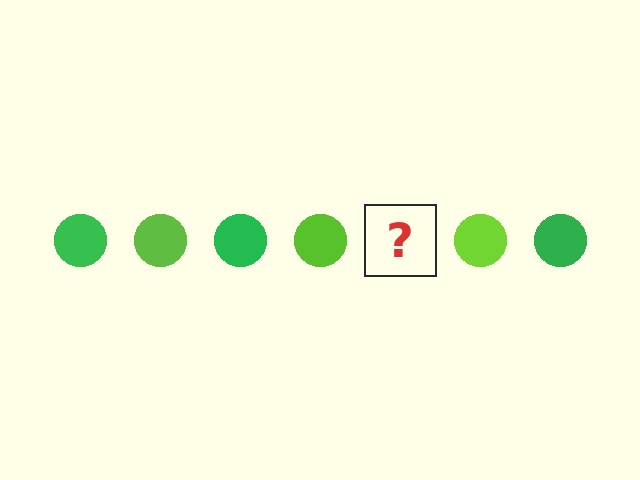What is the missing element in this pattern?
The missing element is a green circle.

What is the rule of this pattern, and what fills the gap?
The rule is that the pattern cycles through green, lime circles. The gap should be filled with a green circle.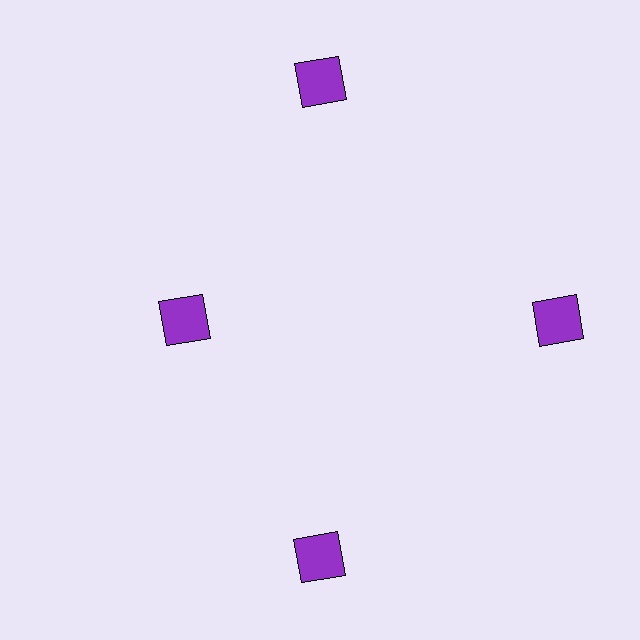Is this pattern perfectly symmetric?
No. The 4 purple squares are arranged in a ring, but one element near the 9 o'clock position is pulled inward toward the center, breaking the 4-fold rotational symmetry.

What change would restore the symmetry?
The symmetry would be restored by moving it outward, back onto the ring so that all 4 squares sit at equal angles and equal distance from the center.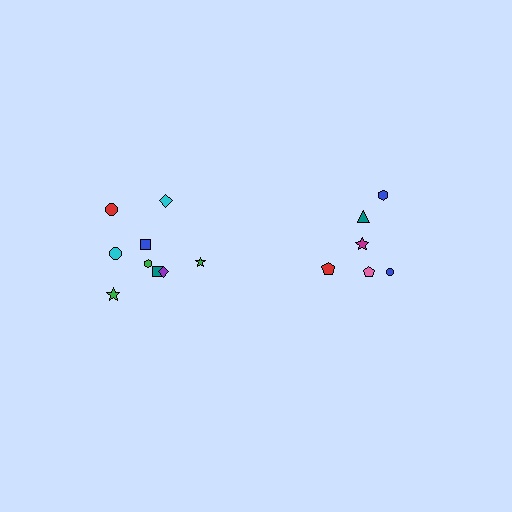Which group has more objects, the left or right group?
The left group.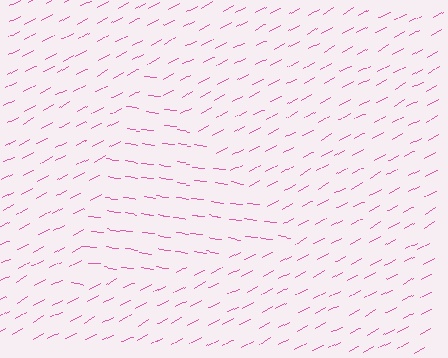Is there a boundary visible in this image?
Yes, there is a texture boundary formed by a change in line orientation.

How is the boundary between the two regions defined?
The boundary is defined purely by a change in line orientation (approximately 36 degrees difference). All lines are the same color and thickness.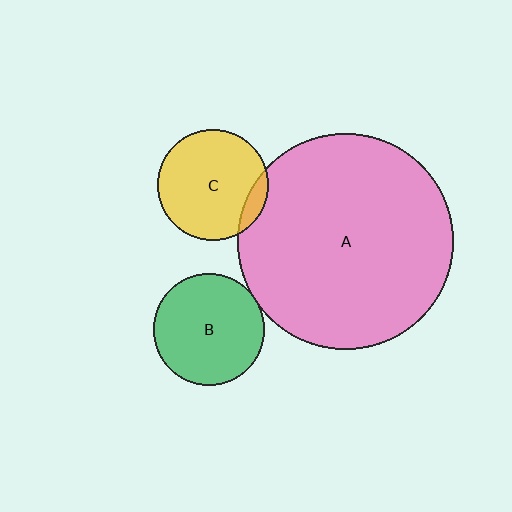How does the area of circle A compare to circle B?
Approximately 3.7 times.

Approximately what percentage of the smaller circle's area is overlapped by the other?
Approximately 10%.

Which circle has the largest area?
Circle A (pink).